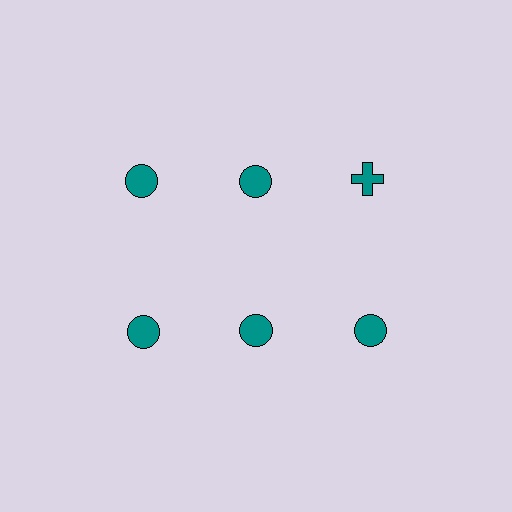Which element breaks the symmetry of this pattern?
The teal cross in the top row, center column breaks the symmetry. All other shapes are teal circles.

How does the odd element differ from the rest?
It has a different shape: cross instead of circle.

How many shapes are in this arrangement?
There are 6 shapes arranged in a grid pattern.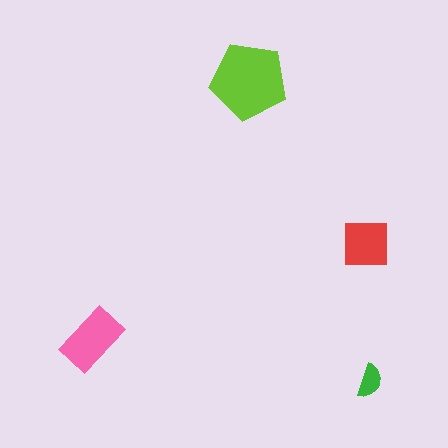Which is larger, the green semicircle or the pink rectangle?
The pink rectangle.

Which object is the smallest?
The green semicircle.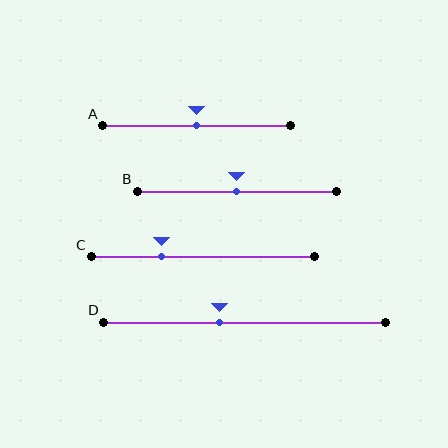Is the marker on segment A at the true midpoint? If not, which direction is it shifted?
Yes, the marker on segment A is at the true midpoint.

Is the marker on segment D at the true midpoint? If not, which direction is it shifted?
No, the marker on segment D is shifted to the left by about 9% of the segment length.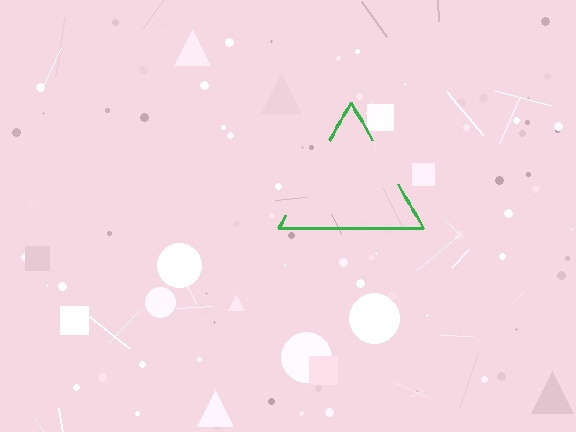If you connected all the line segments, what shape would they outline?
They would outline a triangle.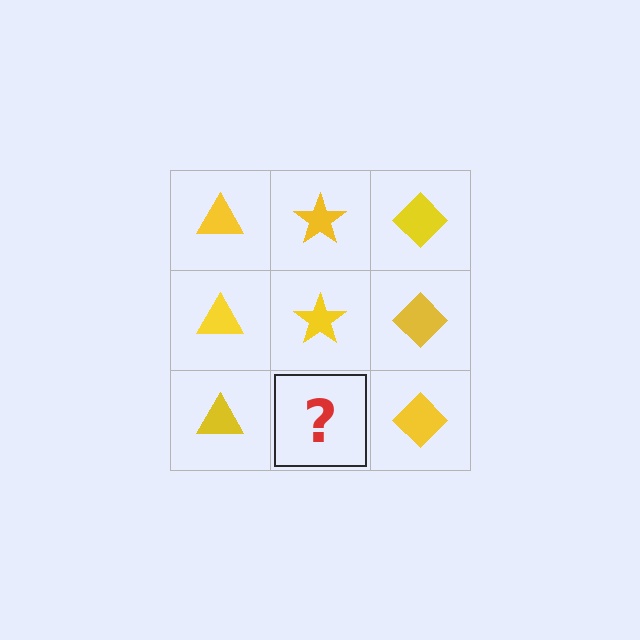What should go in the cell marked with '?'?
The missing cell should contain a yellow star.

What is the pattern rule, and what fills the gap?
The rule is that each column has a consistent shape. The gap should be filled with a yellow star.